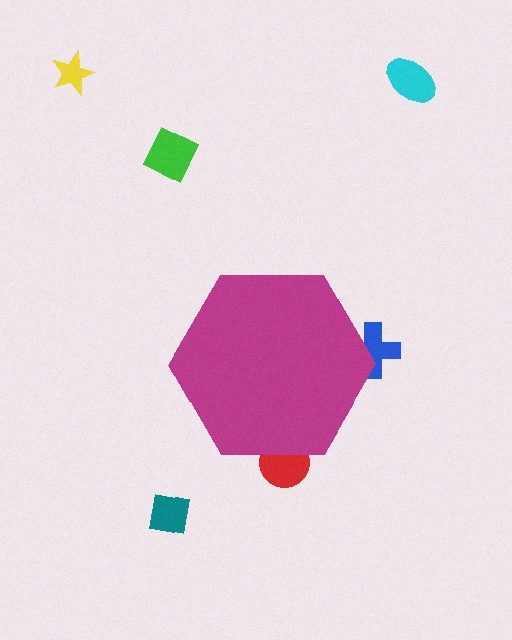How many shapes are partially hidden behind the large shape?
2 shapes are partially hidden.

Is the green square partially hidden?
No, the green square is fully visible.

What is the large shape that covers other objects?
A magenta hexagon.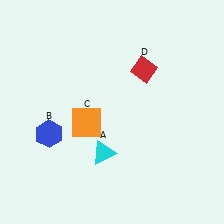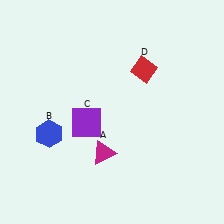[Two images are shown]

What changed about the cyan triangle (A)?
In Image 1, A is cyan. In Image 2, it changed to magenta.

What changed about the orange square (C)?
In Image 1, C is orange. In Image 2, it changed to purple.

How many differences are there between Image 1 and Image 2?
There are 2 differences between the two images.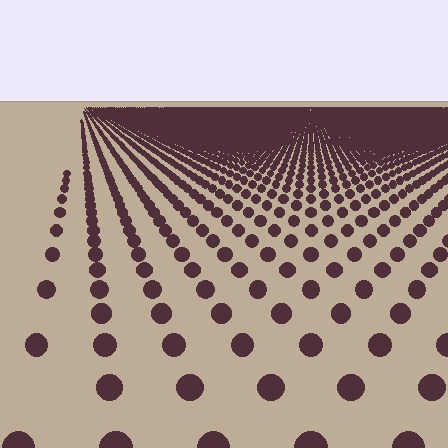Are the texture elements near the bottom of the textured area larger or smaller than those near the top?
Larger. Near the bottom, elements are closer to the viewer and appear at a bigger on-screen size.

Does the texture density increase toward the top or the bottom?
Density increases toward the top.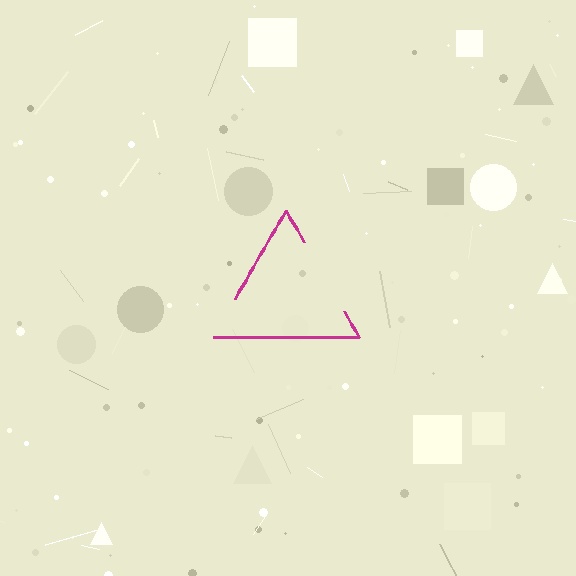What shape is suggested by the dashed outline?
The dashed outline suggests a triangle.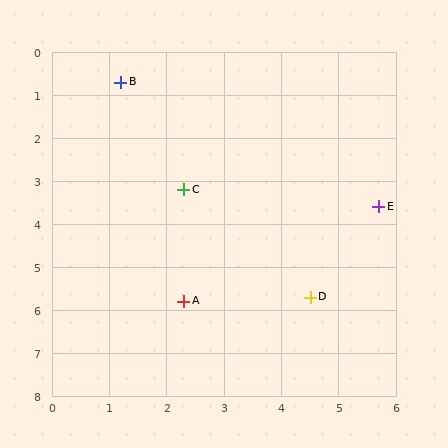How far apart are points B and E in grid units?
Points B and E are about 5.4 grid units apart.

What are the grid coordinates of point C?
Point C is at approximately (2.3, 3.2).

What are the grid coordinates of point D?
Point D is at approximately (4.5, 5.7).